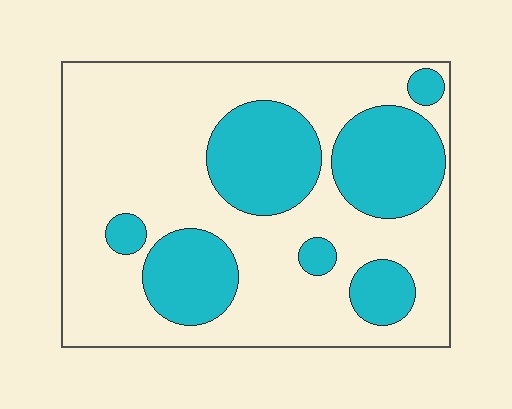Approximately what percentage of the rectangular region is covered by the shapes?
Approximately 30%.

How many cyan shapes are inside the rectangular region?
7.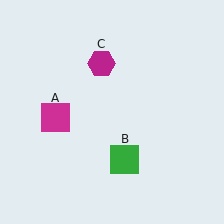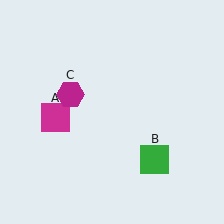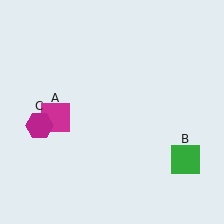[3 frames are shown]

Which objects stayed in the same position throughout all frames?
Magenta square (object A) remained stationary.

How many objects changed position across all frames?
2 objects changed position: green square (object B), magenta hexagon (object C).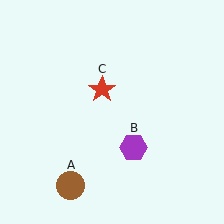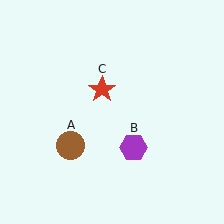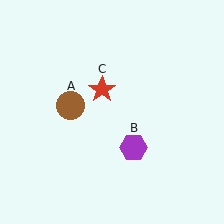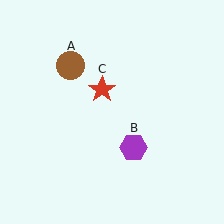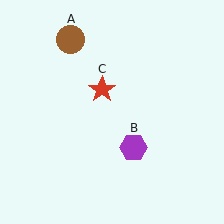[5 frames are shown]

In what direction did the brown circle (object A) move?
The brown circle (object A) moved up.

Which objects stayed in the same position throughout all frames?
Purple hexagon (object B) and red star (object C) remained stationary.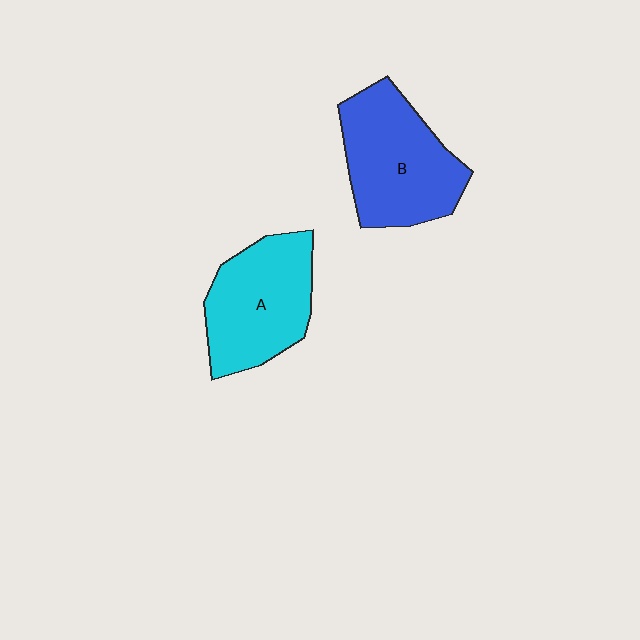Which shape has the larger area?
Shape B (blue).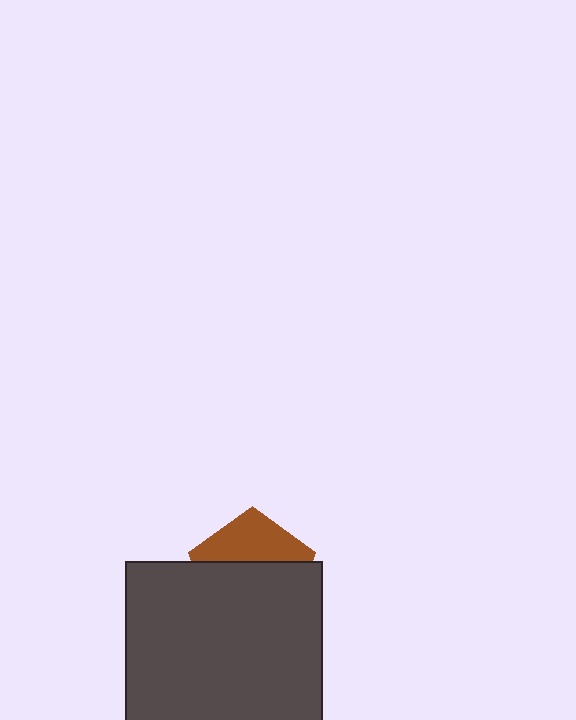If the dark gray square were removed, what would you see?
You would see the complete brown pentagon.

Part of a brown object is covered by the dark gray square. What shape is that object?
It is a pentagon.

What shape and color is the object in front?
The object in front is a dark gray square.